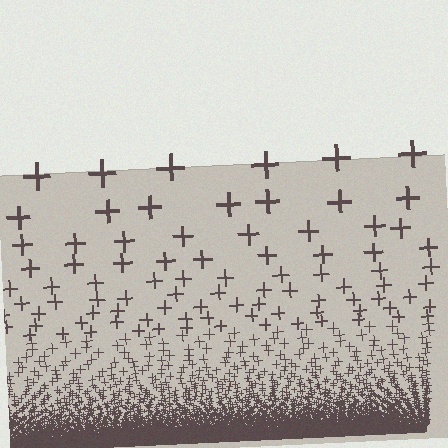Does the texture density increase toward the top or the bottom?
Density increases toward the bottom.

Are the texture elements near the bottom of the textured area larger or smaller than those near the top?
Smaller. The gradient is inverted — elements near the bottom are smaller and denser.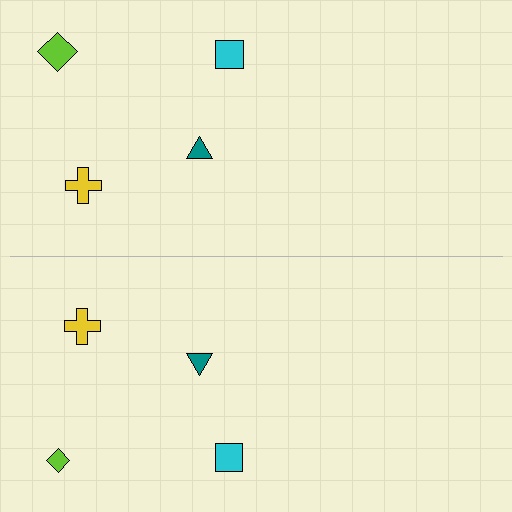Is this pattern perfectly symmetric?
No, the pattern is not perfectly symmetric. The lime diamond on the bottom side has a different size than its mirror counterpart.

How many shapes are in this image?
There are 8 shapes in this image.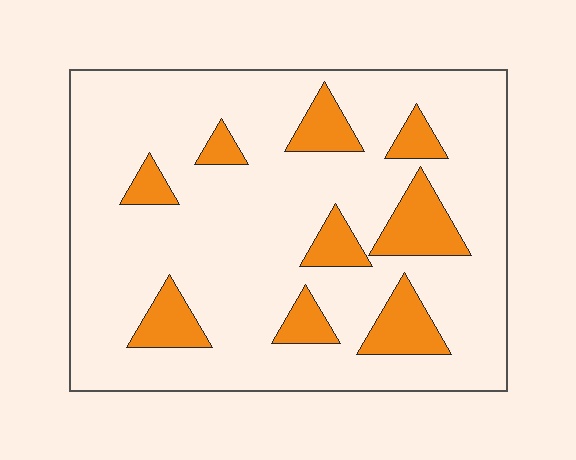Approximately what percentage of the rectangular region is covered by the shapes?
Approximately 15%.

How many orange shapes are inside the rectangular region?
9.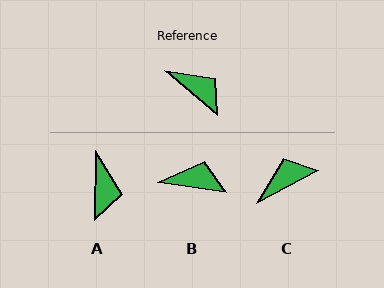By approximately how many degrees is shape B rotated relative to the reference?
Approximately 32 degrees counter-clockwise.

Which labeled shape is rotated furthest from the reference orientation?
C, about 68 degrees away.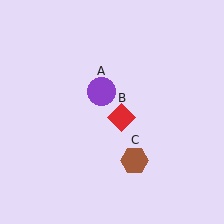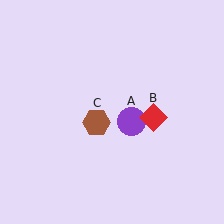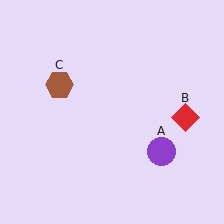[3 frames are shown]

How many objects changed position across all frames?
3 objects changed position: purple circle (object A), red diamond (object B), brown hexagon (object C).